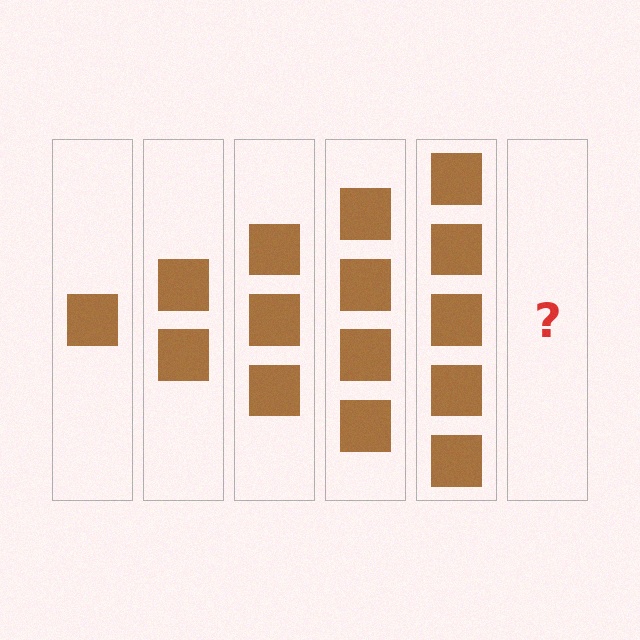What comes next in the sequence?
The next element should be 6 squares.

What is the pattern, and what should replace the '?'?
The pattern is that each step adds one more square. The '?' should be 6 squares.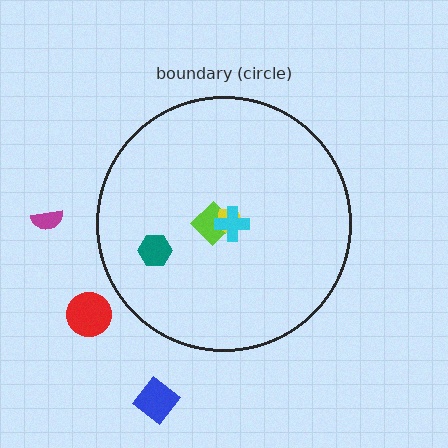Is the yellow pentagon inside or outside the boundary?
Inside.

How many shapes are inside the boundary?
4 inside, 3 outside.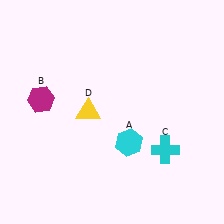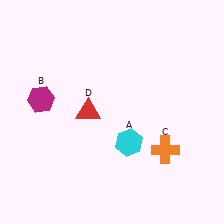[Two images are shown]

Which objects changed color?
C changed from cyan to orange. D changed from yellow to red.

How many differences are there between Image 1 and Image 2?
There are 2 differences between the two images.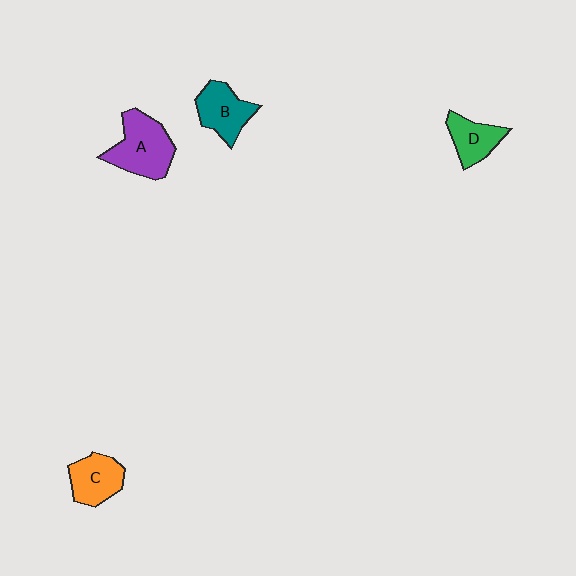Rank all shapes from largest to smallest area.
From largest to smallest: A (purple), B (teal), C (orange), D (green).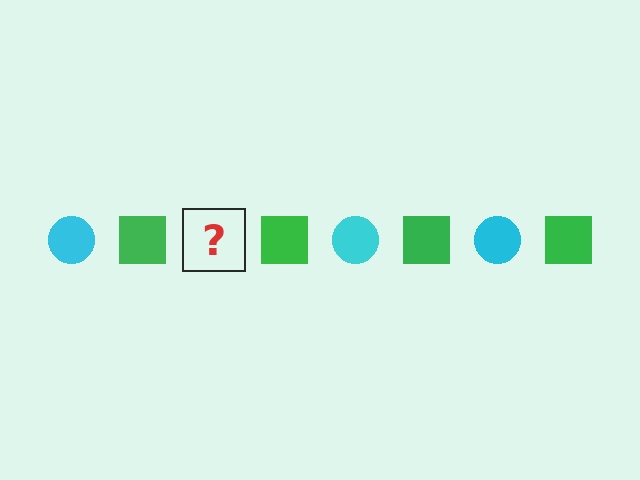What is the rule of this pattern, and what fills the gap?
The rule is that the pattern alternates between cyan circle and green square. The gap should be filled with a cyan circle.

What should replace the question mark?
The question mark should be replaced with a cyan circle.